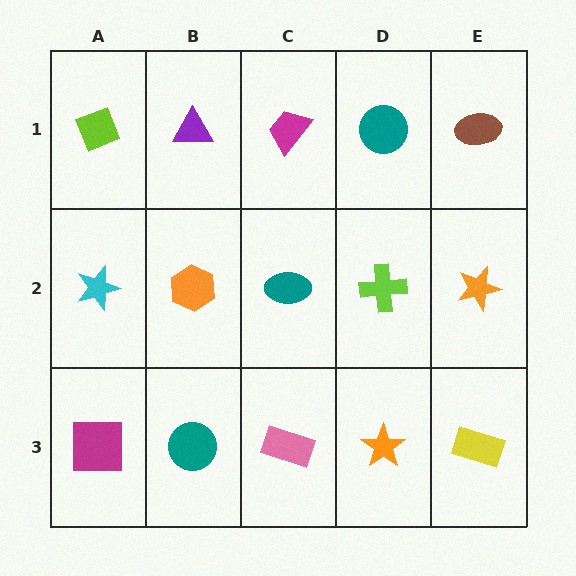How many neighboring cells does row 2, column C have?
4.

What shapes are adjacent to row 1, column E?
An orange star (row 2, column E), a teal circle (row 1, column D).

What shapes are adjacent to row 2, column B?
A purple triangle (row 1, column B), a teal circle (row 3, column B), a cyan star (row 2, column A), a teal ellipse (row 2, column C).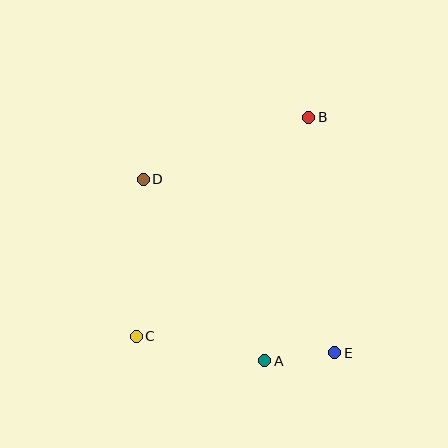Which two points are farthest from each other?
Points B and C are farthest from each other.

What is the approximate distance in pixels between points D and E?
The distance between D and E is approximately 258 pixels.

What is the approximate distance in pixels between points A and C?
The distance between A and C is approximately 131 pixels.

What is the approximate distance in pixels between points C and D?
The distance between C and D is approximately 157 pixels.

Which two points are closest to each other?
Points A and E are closest to each other.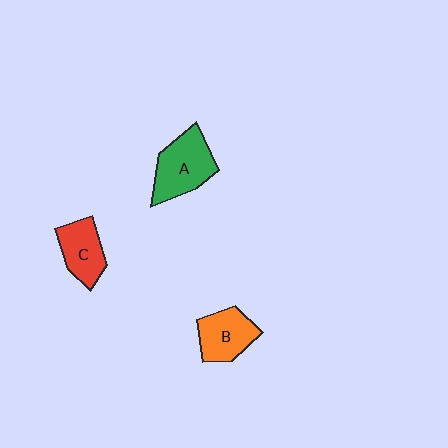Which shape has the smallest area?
Shape C (red).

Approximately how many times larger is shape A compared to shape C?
Approximately 1.4 times.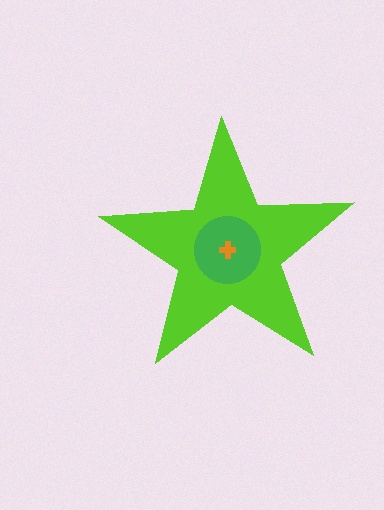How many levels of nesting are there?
3.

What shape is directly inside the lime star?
The green circle.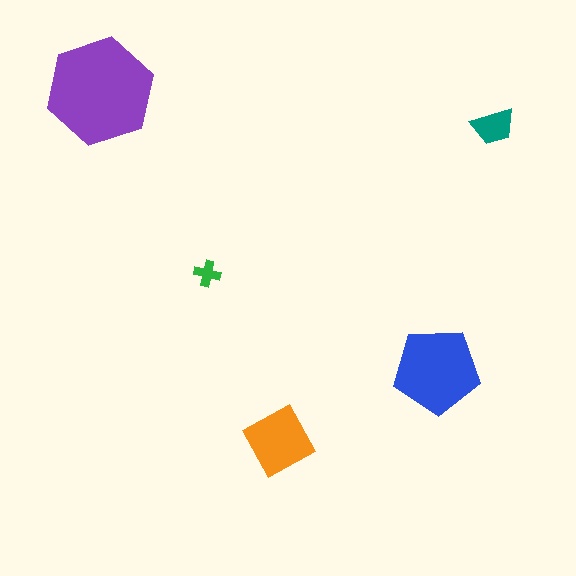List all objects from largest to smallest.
The purple hexagon, the blue pentagon, the orange diamond, the teal trapezoid, the green cross.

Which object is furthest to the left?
The purple hexagon is leftmost.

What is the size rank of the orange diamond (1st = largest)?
3rd.